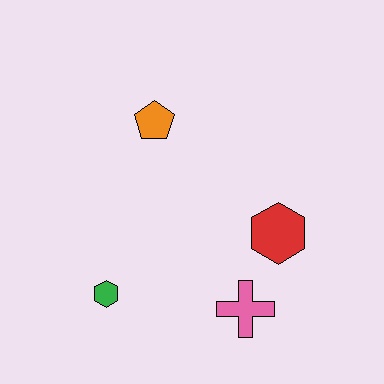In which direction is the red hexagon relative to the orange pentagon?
The red hexagon is to the right of the orange pentagon.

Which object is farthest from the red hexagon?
The green hexagon is farthest from the red hexagon.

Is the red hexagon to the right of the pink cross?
Yes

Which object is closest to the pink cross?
The red hexagon is closest to the pink cross.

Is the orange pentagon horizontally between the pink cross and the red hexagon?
No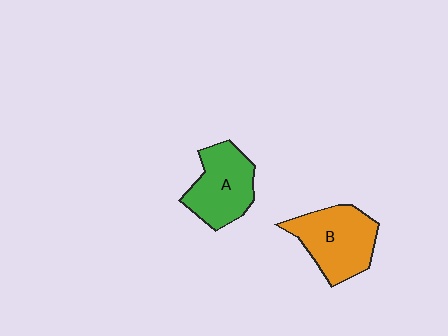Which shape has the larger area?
Shape B (orange).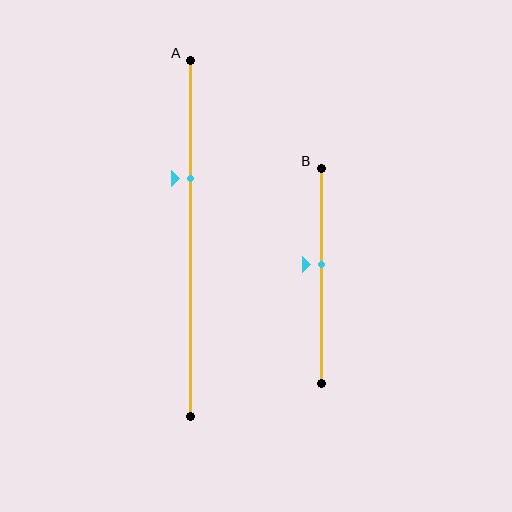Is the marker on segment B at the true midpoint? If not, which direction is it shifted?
No, the marker on segment B is shifted upward by about 5% of the segment length.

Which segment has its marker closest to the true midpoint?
Segment B has its marker closest to the true midpoint.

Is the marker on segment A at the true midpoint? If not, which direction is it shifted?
No, the marker on segment A is shifted upward by about 17% of the segment length.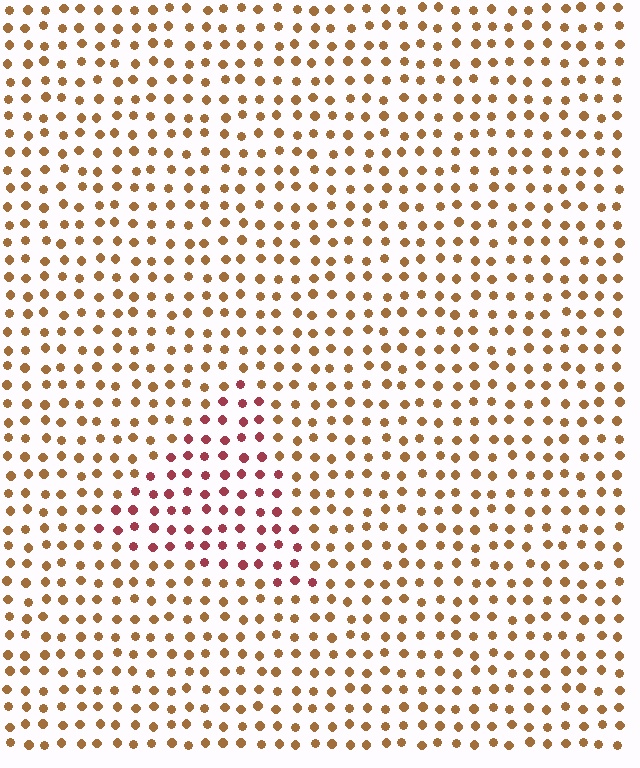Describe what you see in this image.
The image is filled with small brown elements in a uniform arrangement. A triangle-shaped region is visible where the elements are tinted to a slightly different hue, forming a subtle color boundary.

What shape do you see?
I see a triangle.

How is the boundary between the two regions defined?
The boundary is defined purely by a slight shift in hue (about 42 degrees). Spacing, size, and orientation are identical on both sides.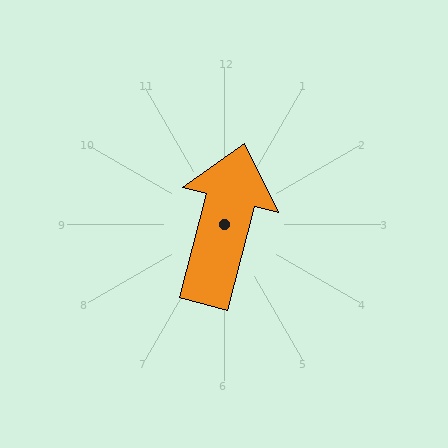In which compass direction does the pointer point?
North.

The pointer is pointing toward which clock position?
Roughly 12 o'clock.